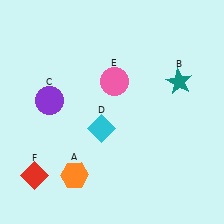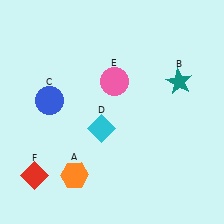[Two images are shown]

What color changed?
The circle (C) changed from purple in Image 1 to blue in Image 2.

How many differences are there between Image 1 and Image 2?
There is 1 difference between the two images.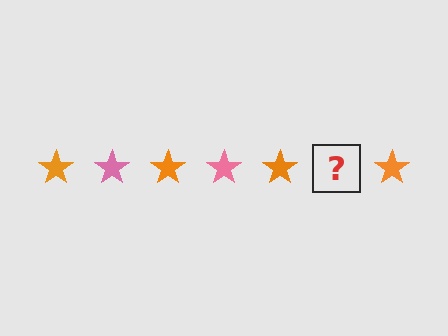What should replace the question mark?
The question mark should be replaced with a pink star.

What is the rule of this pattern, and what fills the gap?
The rule is that the pattern cycles through orange, pink stars. The gap should be filled with a pink star.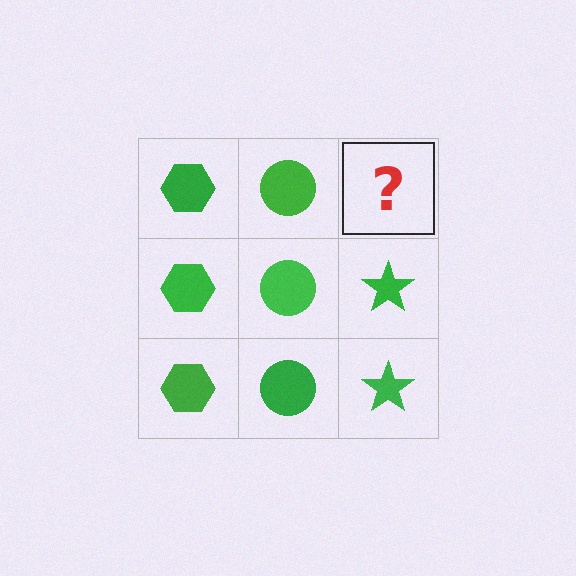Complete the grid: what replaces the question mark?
The question mark should be replaced with a green star.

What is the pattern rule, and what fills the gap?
The rule is that each column has a consistent shape. The gap should be filled with a green star.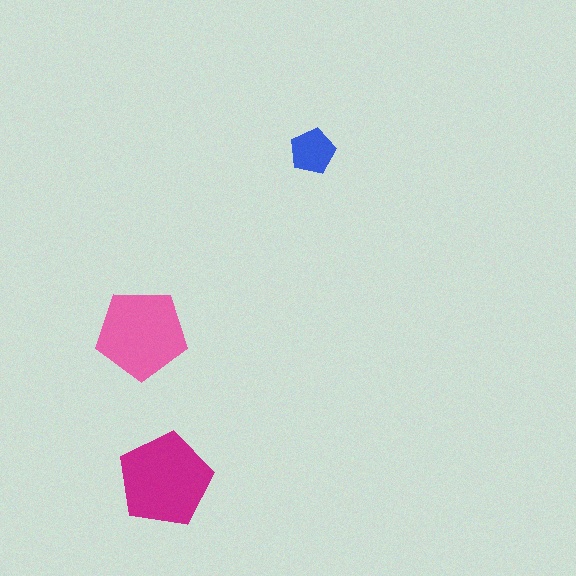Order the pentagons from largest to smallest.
the magenta one, the pink one, the blue one.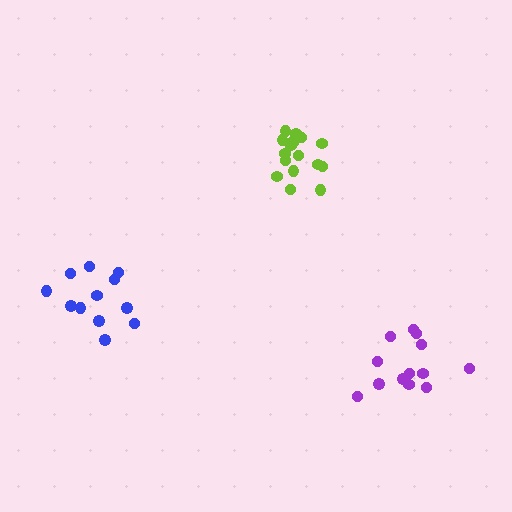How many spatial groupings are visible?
There are 3 spatial groupings.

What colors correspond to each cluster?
The clusters are colored: purple, lime, blue.